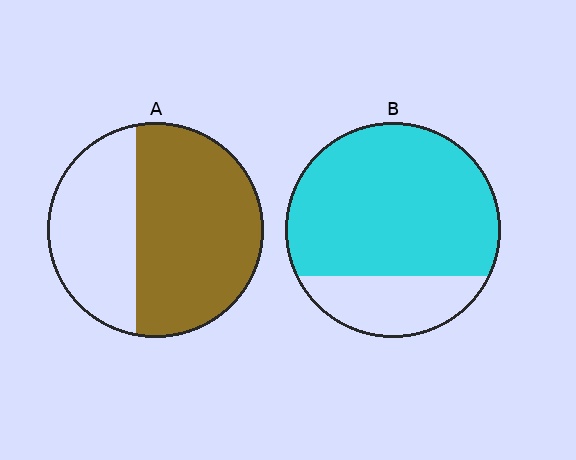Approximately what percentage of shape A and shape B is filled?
A is approximately 60% and B is approximately 75%.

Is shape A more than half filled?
Yes.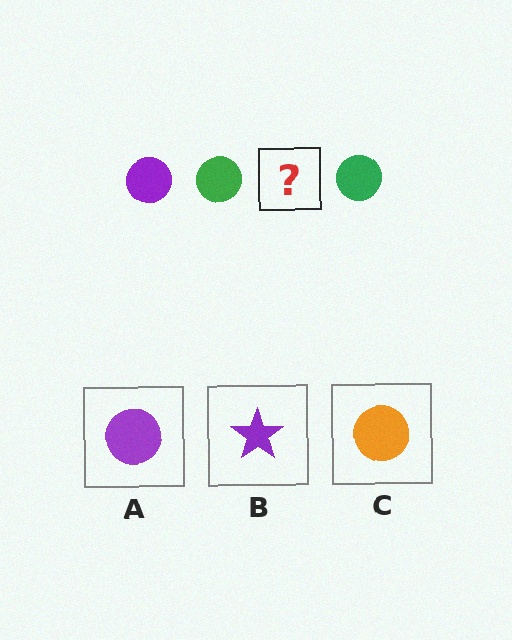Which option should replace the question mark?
Option A.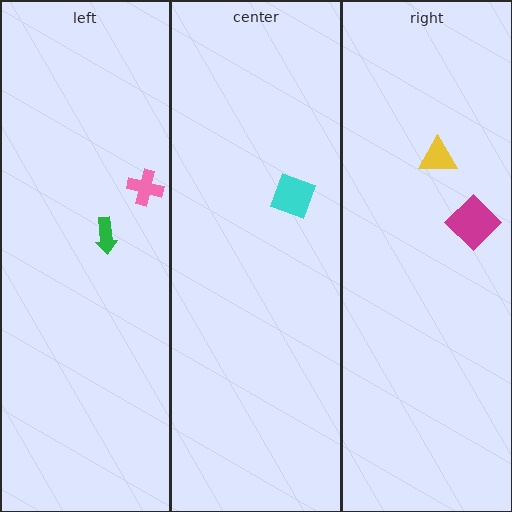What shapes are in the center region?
The cyan square.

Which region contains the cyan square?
The center region.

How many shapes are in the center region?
1.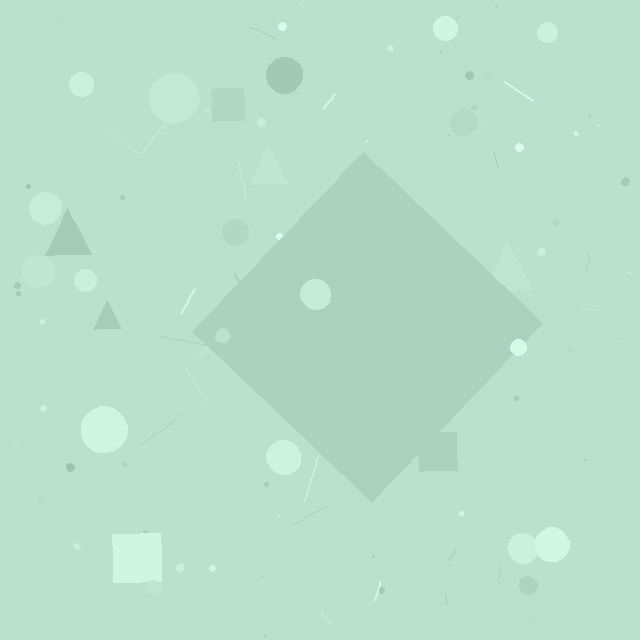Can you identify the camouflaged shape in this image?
The camouflaged shape is a diamond.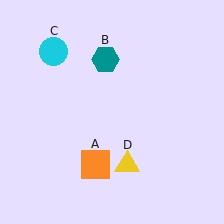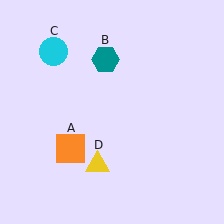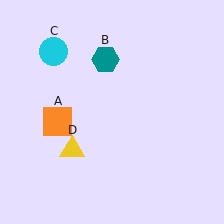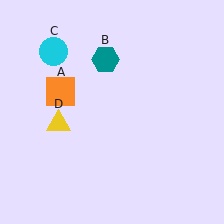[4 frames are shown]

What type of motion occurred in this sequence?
The orange square (object A), yellow triangle (object D) rotated clockwise around the center of the scene.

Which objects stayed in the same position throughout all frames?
Teal hexagon (object B) and cyan circle (object C) remained stationary.